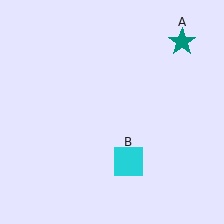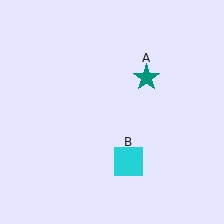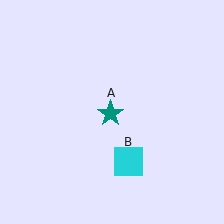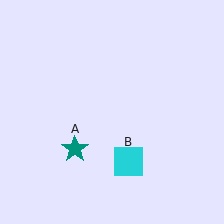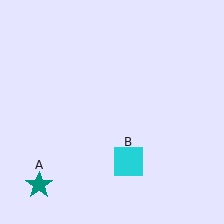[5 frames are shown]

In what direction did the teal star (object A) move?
The teal star (object A) moved down and to the left.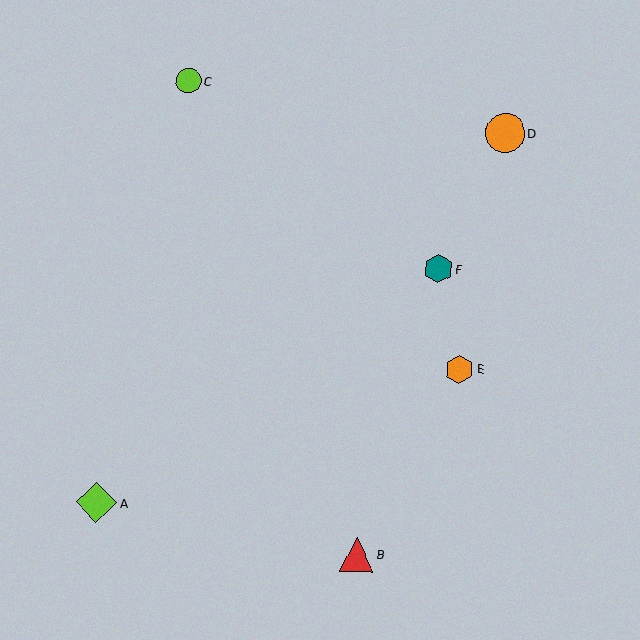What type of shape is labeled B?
Shape B is a red triangle.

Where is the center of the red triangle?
The center of the red triangle is at (357, 554).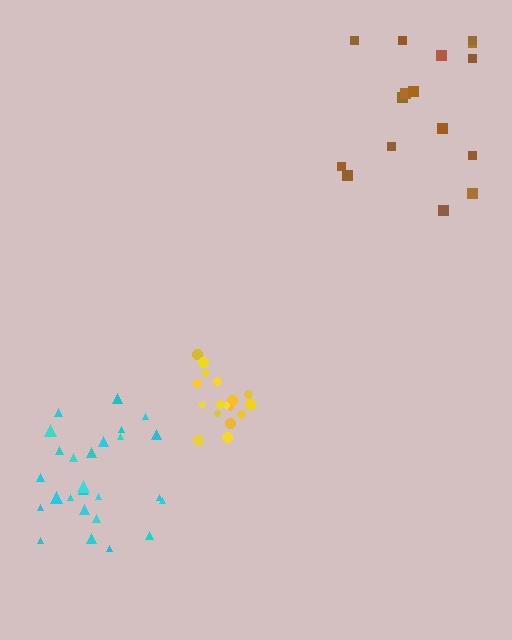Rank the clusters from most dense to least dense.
yellow, cyan, brown.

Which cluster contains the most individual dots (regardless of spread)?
Cyan (26).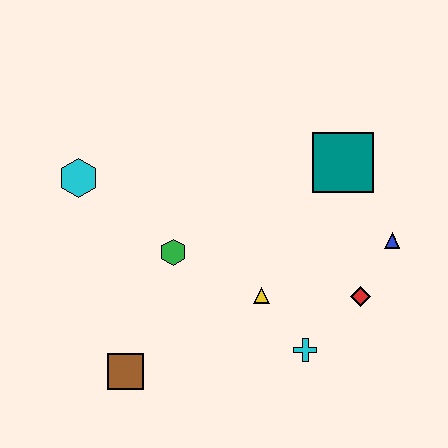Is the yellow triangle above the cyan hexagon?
No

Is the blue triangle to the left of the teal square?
No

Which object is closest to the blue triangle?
The red diamond is closest to the blue triangle.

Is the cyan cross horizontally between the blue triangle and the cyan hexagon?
Yes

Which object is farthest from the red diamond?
The cyan hexagon is farthest from the red diamond.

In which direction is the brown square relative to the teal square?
The brown square is to the left of the teal square.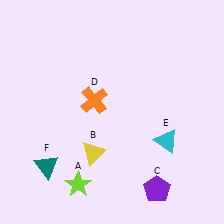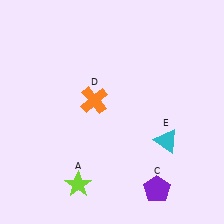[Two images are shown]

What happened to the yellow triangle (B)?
The yellow triangle (B) was removed in Image 2. It was in the bottom-left area of Image 1.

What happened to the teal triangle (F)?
The teal triangle (F) was removed in Image 2. It was in the bottom-left area of Image 1.